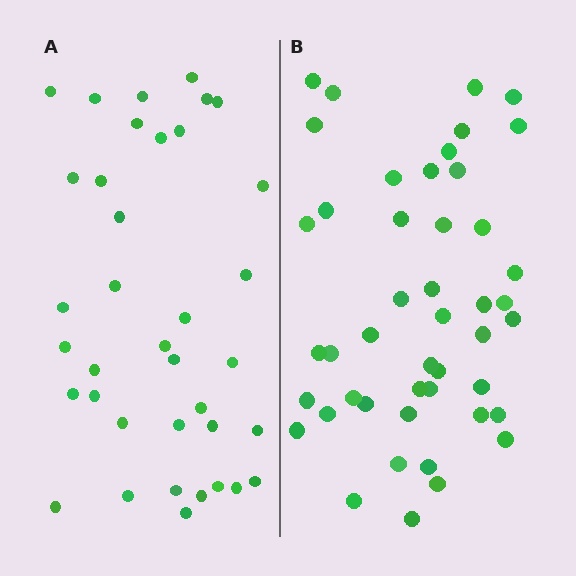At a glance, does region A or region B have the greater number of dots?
Region B (the right region) has more dots.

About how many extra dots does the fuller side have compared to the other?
Region B has roughly 8 or so more dots than region A.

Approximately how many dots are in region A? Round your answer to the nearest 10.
About 40 dots. (The exact count is 37, which rounds to 40.)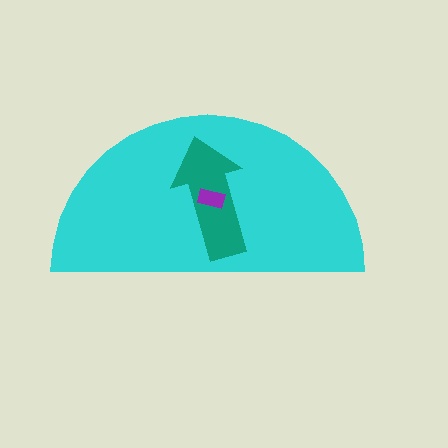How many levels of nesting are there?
3.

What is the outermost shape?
The cyan semicircle.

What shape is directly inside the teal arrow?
The purple rectangle.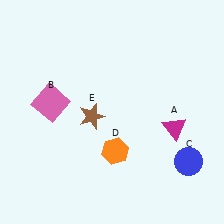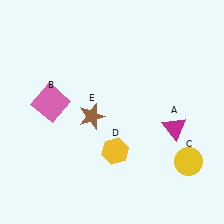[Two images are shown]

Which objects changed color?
C changed from blue to yellow. D changed from orange to yellow.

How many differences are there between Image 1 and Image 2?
There are 2 differences between the two images.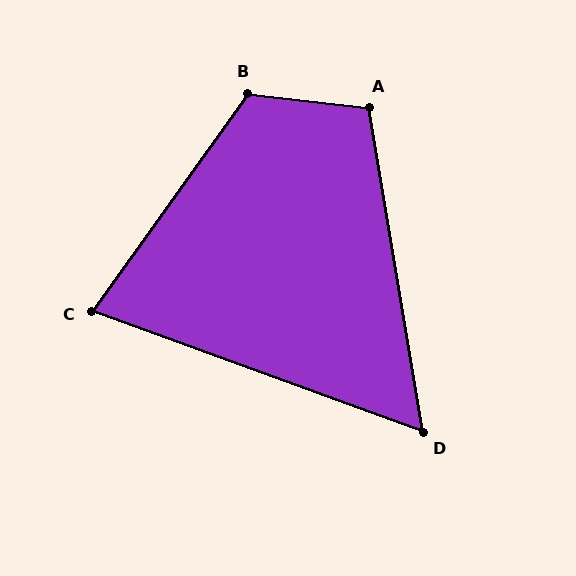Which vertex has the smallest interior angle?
D, at approximately 61 degrees.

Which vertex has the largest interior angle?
B, at approximately 119 degrees.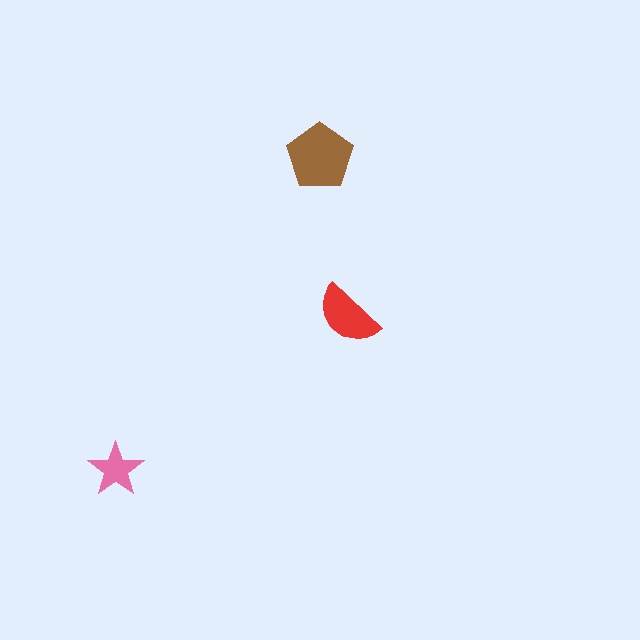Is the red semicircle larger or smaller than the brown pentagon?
Smaller.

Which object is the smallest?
The pink star.